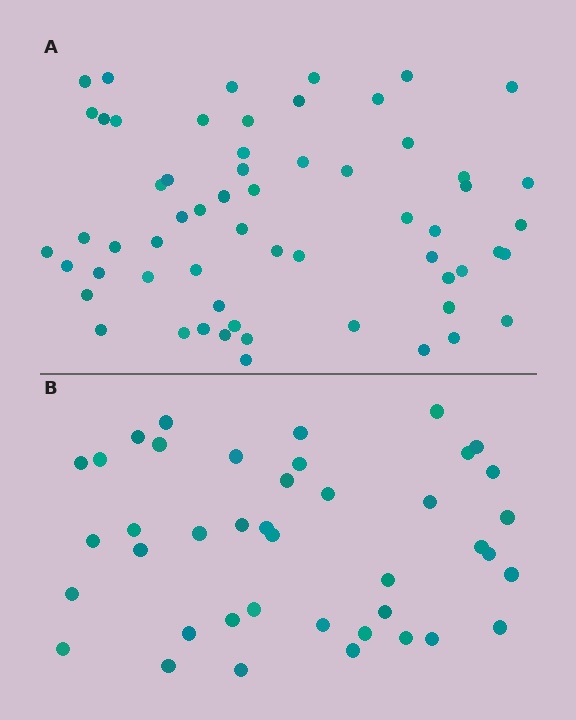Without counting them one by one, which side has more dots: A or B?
Region A (the top region) has more dots.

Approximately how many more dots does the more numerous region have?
Region A has approximately 20 more dots than region B.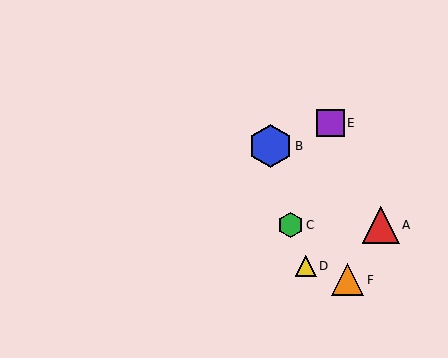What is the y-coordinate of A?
Object A is at y≈225.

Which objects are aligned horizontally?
Objects A, C are aligned horizontally.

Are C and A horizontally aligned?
Yes, both are at y≈225.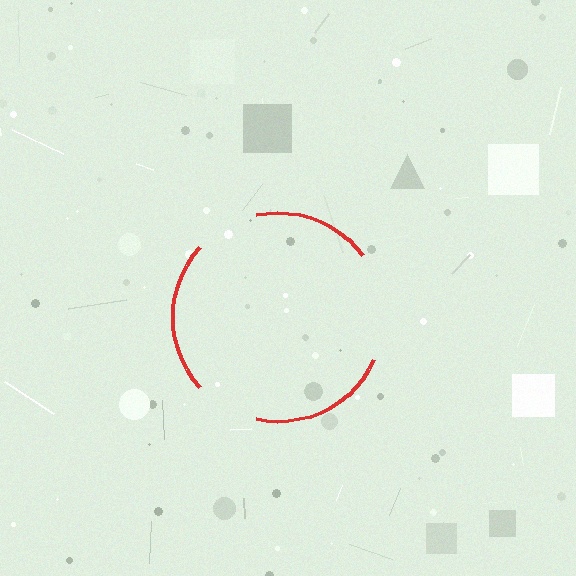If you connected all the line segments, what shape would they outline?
They would outline a circle.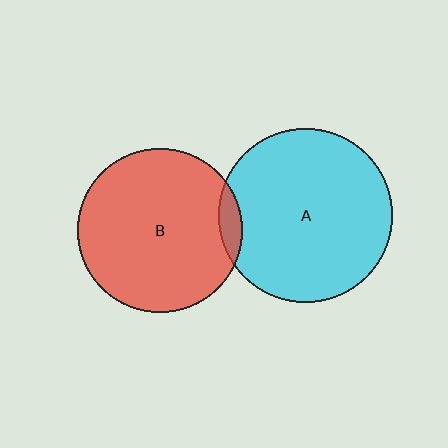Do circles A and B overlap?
Yes.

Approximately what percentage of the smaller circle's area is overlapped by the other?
Approximately 5%.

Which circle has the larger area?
Circle A (cyan).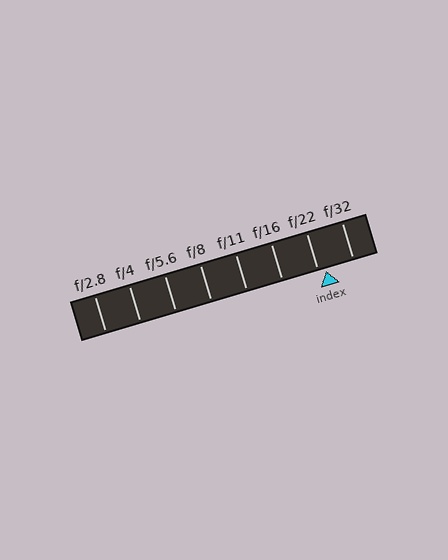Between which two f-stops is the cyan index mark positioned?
The index mark is between f/22 and f/32.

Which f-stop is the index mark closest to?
The index mark is closest to f/22.